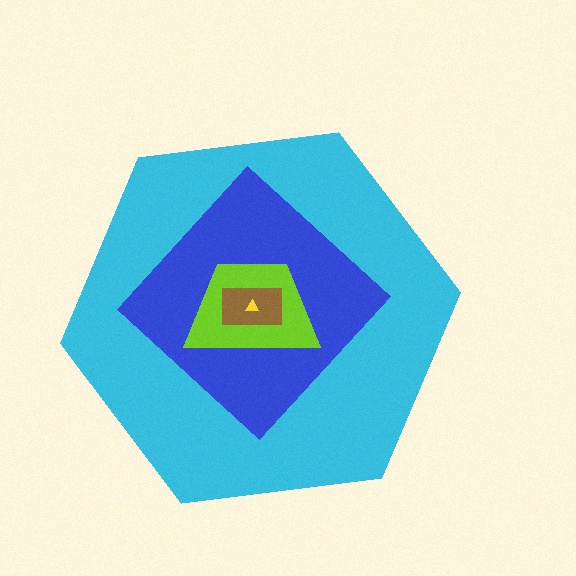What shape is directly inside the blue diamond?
The lime trapezoid.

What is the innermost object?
The yellow triangle.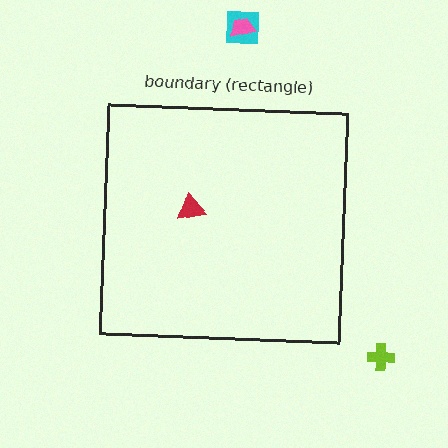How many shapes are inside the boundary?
1 inside, 3 outside.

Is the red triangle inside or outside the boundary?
Inside.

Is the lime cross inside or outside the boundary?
Outside.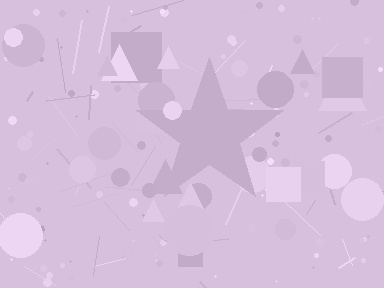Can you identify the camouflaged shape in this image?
The camouflaged shape is a star.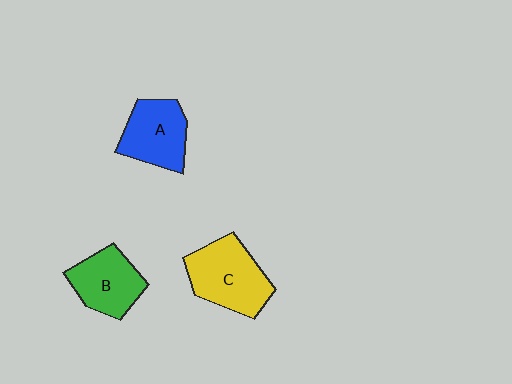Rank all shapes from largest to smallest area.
From largest to smallest: C (yellow), A (blue), B (green).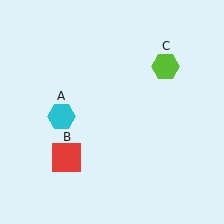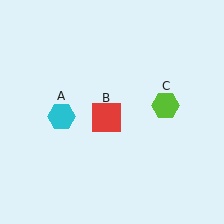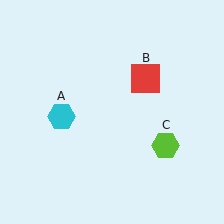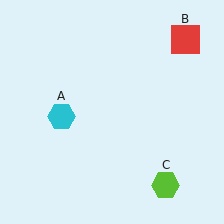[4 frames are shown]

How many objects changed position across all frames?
2 objects changed position: red square (object B), lime hexagon (object C).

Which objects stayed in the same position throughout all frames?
Cyan hexagon (object A) remained stationary.